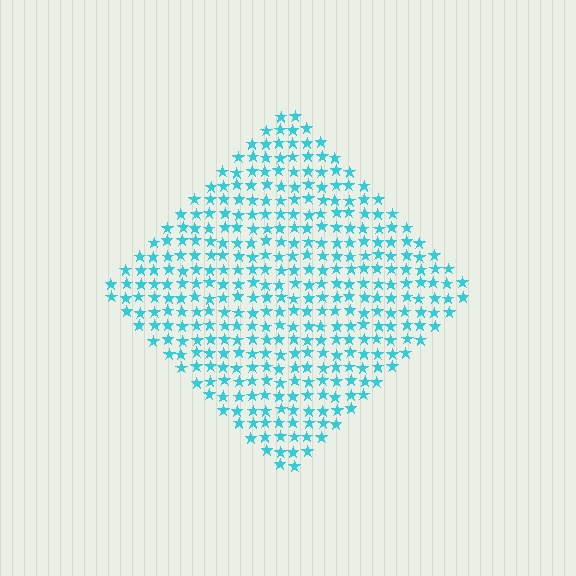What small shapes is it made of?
It is made of small stars.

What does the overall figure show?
The overall figure shows a diamond.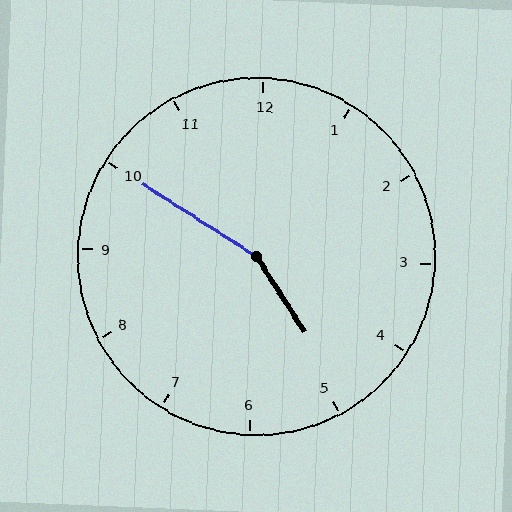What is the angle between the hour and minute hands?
Approximately 155 degrees.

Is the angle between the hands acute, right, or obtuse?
It is obtuse.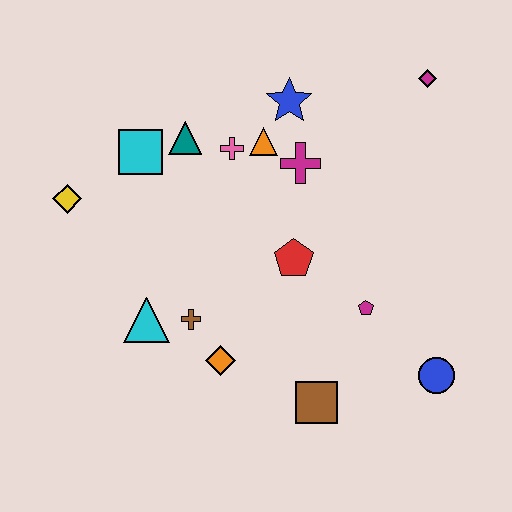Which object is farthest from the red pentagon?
The yellow diamond is farthest from the red pentagon.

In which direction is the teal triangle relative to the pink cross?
The teal triangle is to the left of the pink cross.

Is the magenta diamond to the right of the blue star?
Yes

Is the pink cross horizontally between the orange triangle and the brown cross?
Yes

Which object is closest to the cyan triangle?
The brown cross is closest to the cyan triangle.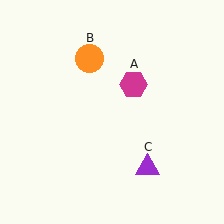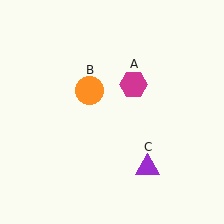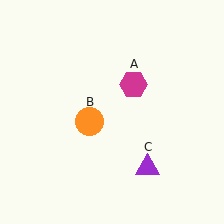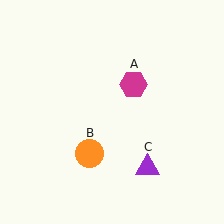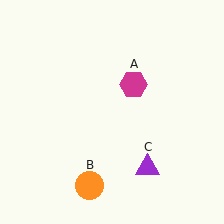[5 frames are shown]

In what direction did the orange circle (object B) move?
The orange circle (object B) moved down.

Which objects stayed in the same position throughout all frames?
Magenta hexagon (object A) and purple triangle (object C) remained stationary.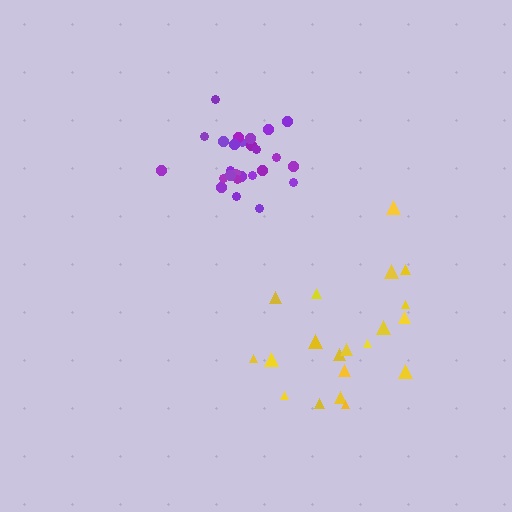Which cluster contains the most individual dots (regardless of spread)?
Purple (26).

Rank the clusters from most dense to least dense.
purple, yellow.